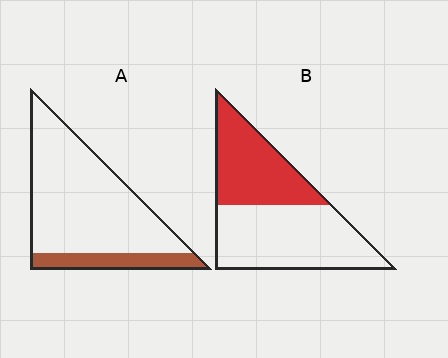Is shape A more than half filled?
No.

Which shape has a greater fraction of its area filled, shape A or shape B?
Shape B.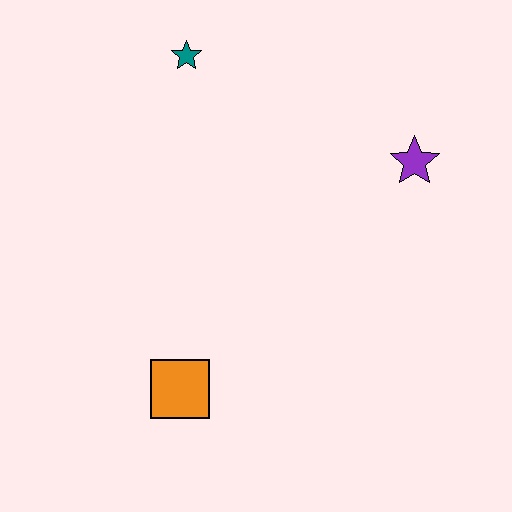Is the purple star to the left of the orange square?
No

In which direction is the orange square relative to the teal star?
The orange square is below the teal star.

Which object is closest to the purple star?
The teal star is closest to the purple star.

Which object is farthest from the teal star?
The orange square is farthest from the teal star.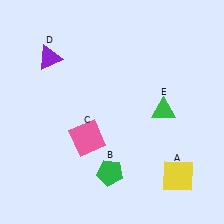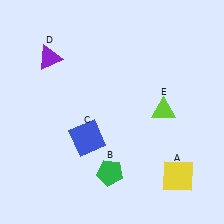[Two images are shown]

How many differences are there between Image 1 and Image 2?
There are 2 differences between the two images.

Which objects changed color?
C changed from pink to blue. E changed from green to lime.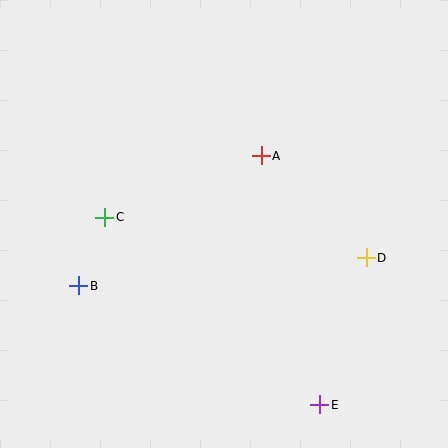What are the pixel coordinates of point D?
Point D is at (366, 258).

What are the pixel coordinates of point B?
Point B is at (79, 286).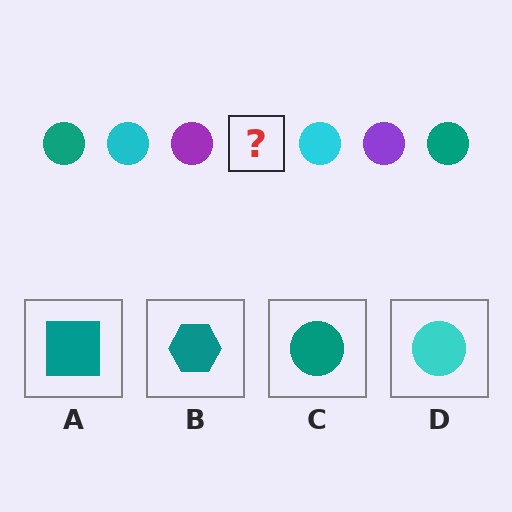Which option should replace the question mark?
Option C.